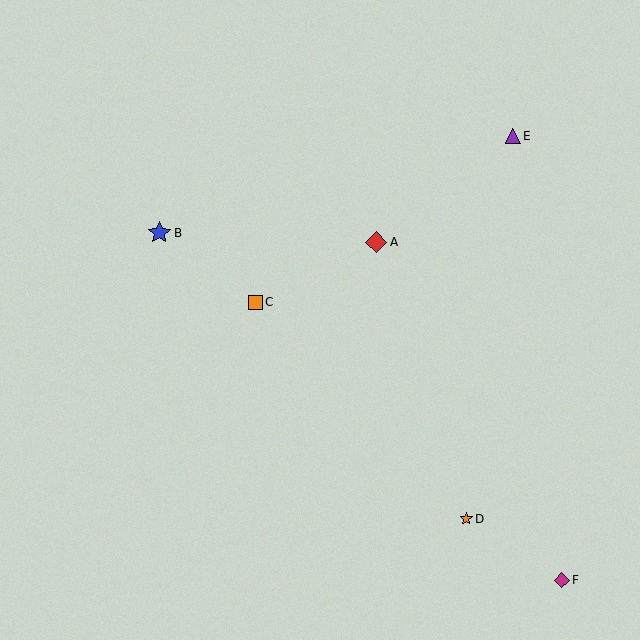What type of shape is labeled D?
Shape D is an orange star.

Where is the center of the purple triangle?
The center of the purple triangle is at (513, 136).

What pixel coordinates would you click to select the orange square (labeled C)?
Click at (255, 302) to select the orange square C.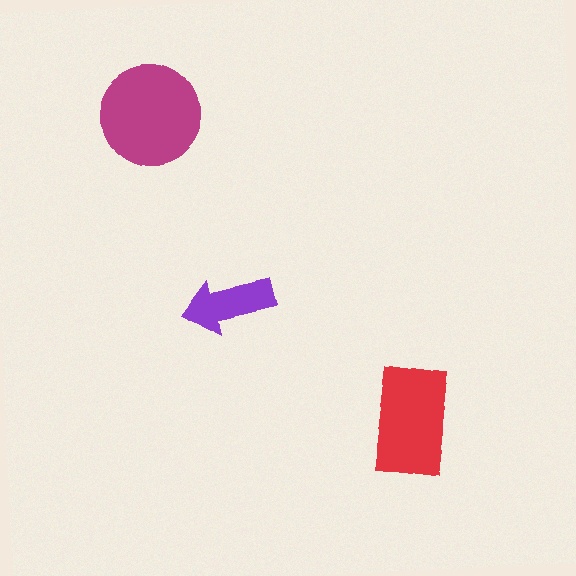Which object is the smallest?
The purple arrow.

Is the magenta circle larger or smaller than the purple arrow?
Larger.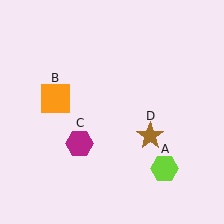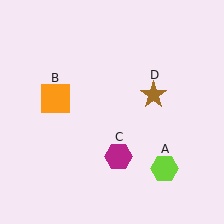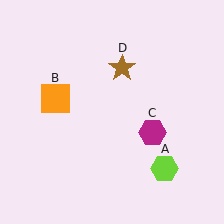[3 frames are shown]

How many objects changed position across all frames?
2 objects changed position: magenta hexagon (object C), brown star (object D).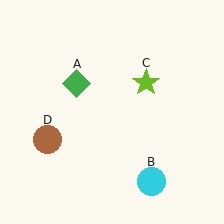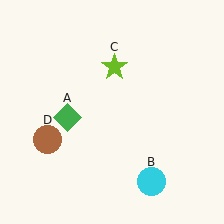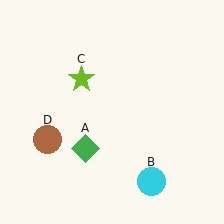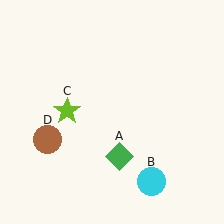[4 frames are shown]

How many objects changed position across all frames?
2 objects changed position: green diamond (object A), lime star (object C).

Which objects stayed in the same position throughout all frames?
Cyan circle (object B) and brown circle (object D) remained stationary.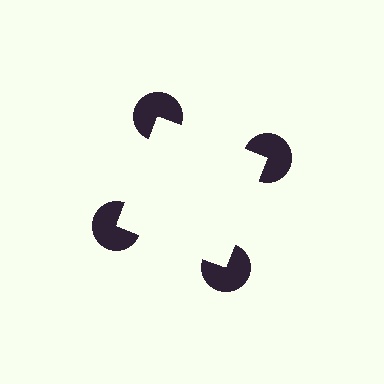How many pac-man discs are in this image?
There are 4 — one at each vertex of the illusory square.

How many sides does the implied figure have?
4 sides.